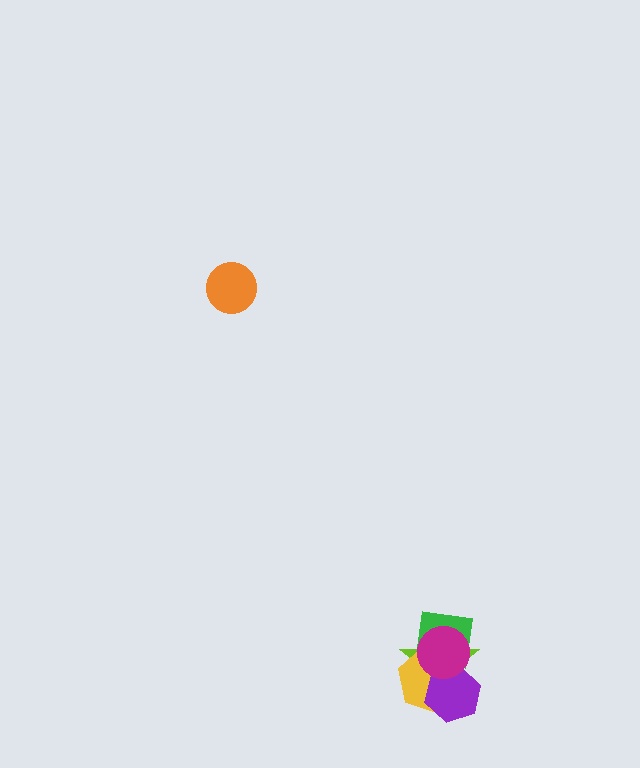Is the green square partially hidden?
Yes, it is partially covered by another shape.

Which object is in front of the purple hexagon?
The magenta circle is in front of the purple hexagon.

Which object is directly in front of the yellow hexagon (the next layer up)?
The purple hexagon is directly in front of the yellow hexagon.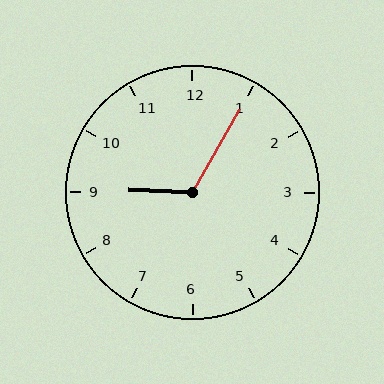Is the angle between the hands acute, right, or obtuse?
It is obtuse.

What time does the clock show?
9:05.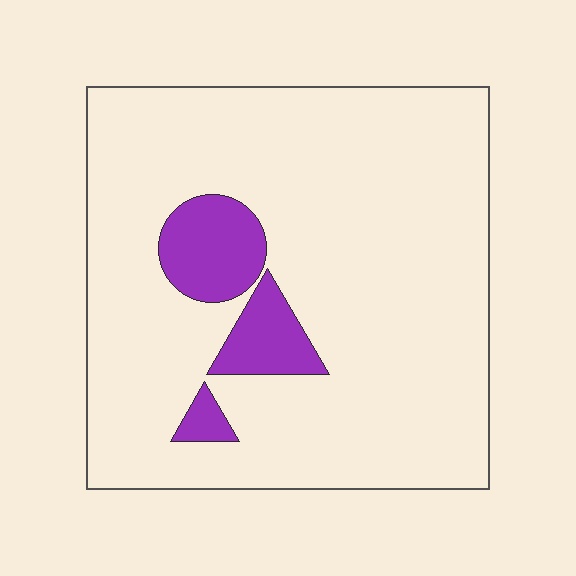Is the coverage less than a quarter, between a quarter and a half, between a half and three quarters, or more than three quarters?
Less than a quarter.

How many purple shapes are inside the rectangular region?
3.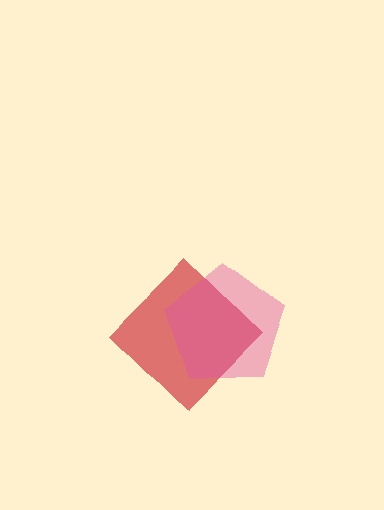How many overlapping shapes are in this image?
There are 2 overlapping shapes in the image.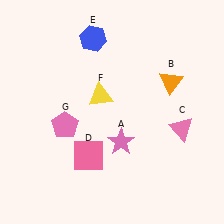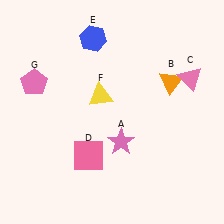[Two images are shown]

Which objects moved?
The objects that moved are: the pink triangle (C), the pink pentagon (G).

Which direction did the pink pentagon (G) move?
The pink pentagon (G) moved up.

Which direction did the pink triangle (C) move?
The pink triangle (C) moved up.